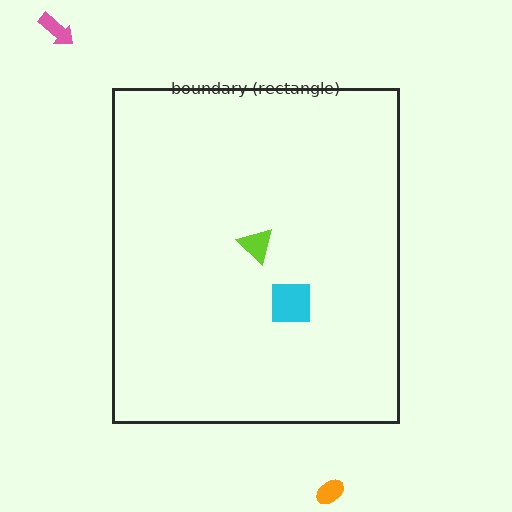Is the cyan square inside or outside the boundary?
Inside.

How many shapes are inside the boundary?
2 inside, 2 outside.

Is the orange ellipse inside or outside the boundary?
Outside.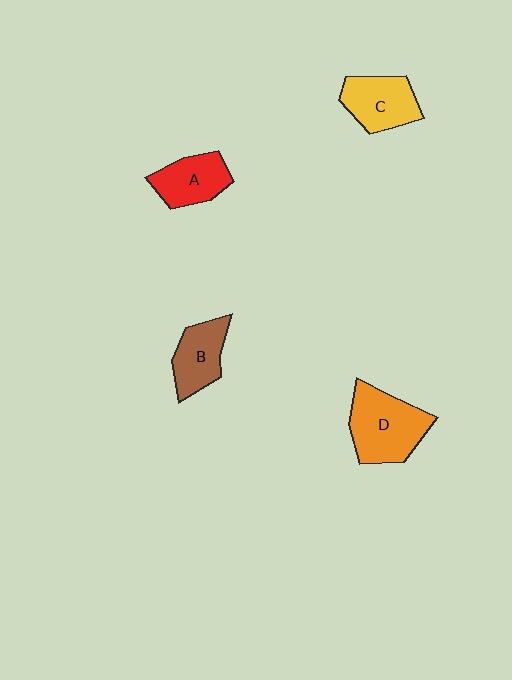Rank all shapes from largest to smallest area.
From largest to smallest: D (orange), C (yellow), A (red), B (brown).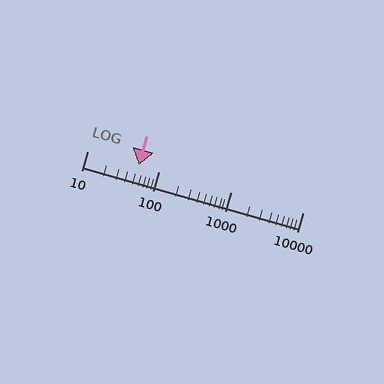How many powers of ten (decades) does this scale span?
The scale spans 3 decades, from 10 to 10000.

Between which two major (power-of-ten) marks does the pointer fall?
The pointer is between 10 and 100.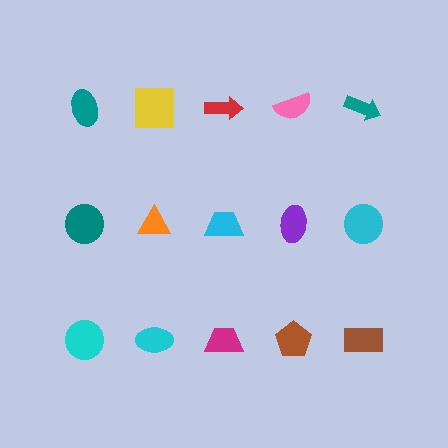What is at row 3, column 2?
A cyan ellipse.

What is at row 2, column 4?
A purple ellipse.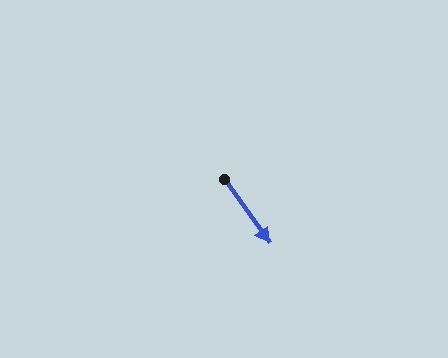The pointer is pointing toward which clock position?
Roughly 5 o'clock.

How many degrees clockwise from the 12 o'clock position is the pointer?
Approximately 145 degrees.